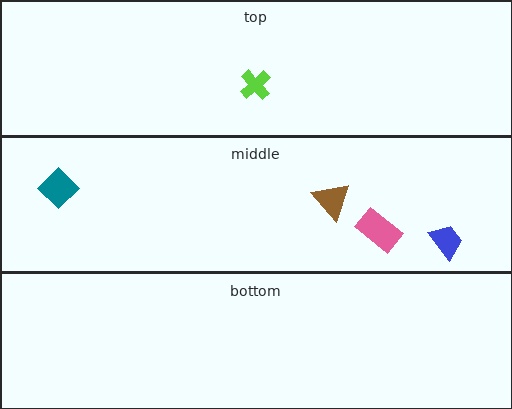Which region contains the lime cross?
The top region.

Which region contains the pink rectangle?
The middle region.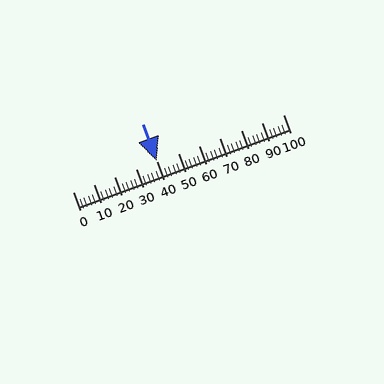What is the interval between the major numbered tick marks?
The major tick marks are spaced 10 units apart.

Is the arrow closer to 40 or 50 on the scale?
The arrow is closer to 40.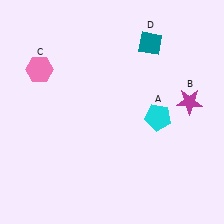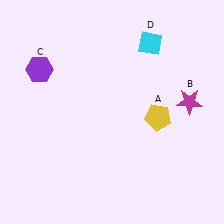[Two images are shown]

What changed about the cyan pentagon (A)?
In Image 1, A is cyan. In Image 2, it changed to yellow.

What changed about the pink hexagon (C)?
In Image 1, C is pink. In Image 2, it changed to purple.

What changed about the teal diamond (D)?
In Image 1, D is teal. In Image 2, it changed to cyan.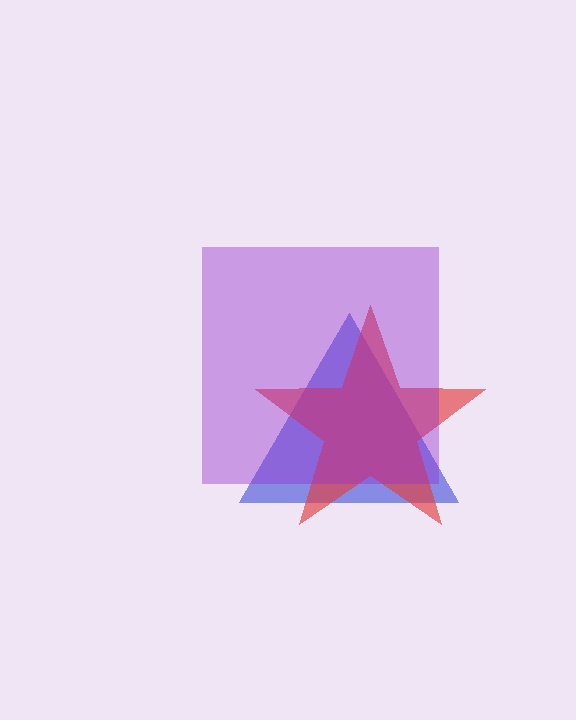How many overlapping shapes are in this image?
There are 3 overlapping shapes in the image.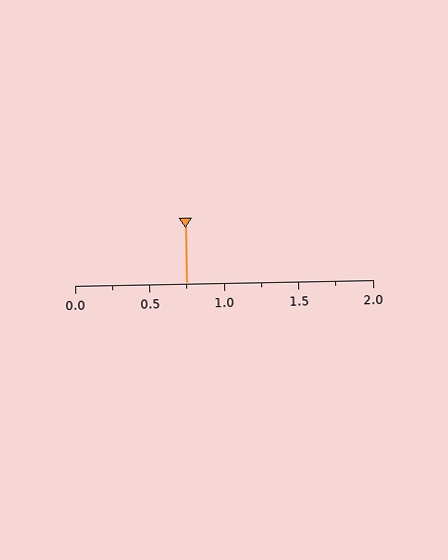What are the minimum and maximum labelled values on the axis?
The axis runs from 0.0 to 2.0.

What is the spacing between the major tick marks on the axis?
The major ticks are spaced 0.5 apart.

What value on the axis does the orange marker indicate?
The marker indicates approximately 0.75.